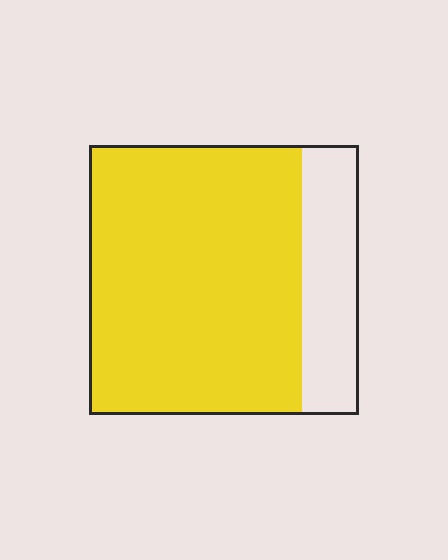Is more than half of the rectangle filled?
Yes.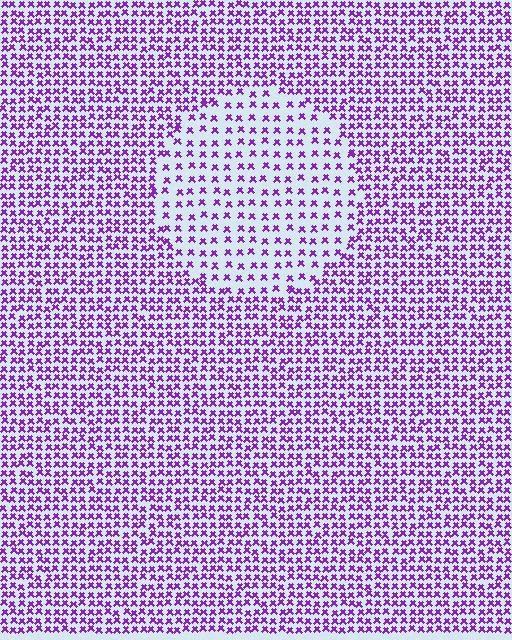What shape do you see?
I see a circle.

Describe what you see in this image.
The image contains small purple elements arranged at two different densities. A circle-shaped region is visible where the elements are less densely packed than the surrounding area.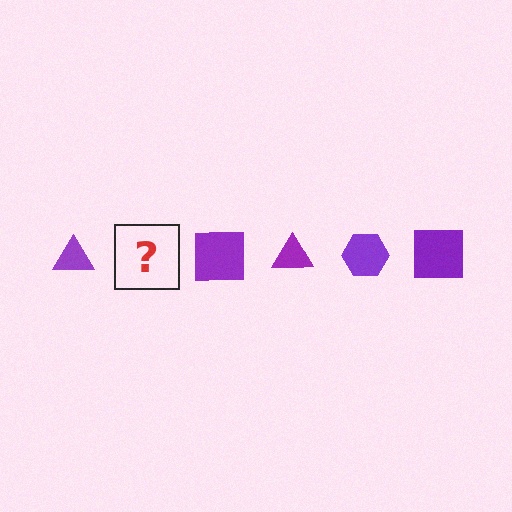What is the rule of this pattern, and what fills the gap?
The rule is that the pattern cycles through triangle, hexagon, square shapes in purple. The gap should be filled with a purple hexagon.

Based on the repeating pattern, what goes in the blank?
The blank should be a purple hexagon.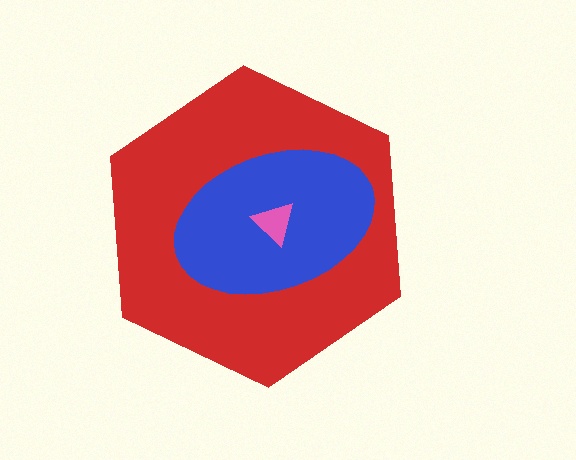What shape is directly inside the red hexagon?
The blue ellipse.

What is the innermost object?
The pink triangle.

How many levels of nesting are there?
3.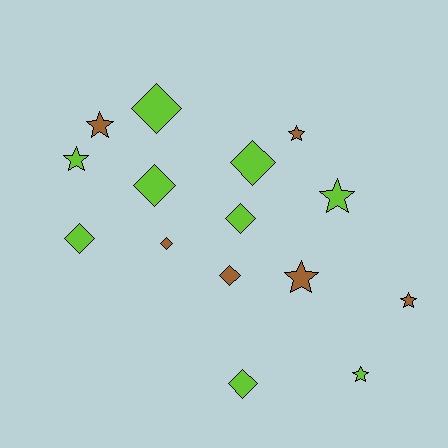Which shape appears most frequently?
Diamond, with 8 objects.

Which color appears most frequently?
Lime, with 9 objects.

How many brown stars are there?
There are 4 brown stars.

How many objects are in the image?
There are 15 objects.